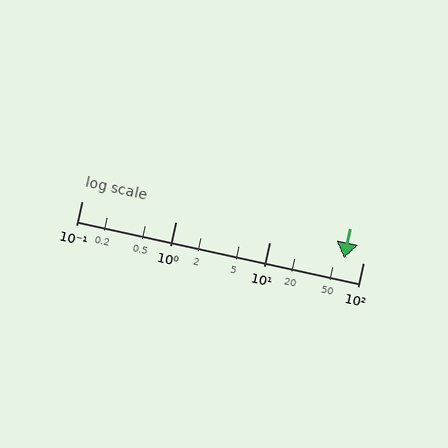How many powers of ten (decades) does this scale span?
The scale spans 3 decades, from 0.1 to 100.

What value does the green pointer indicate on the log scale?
The pointer indicates approximately 63.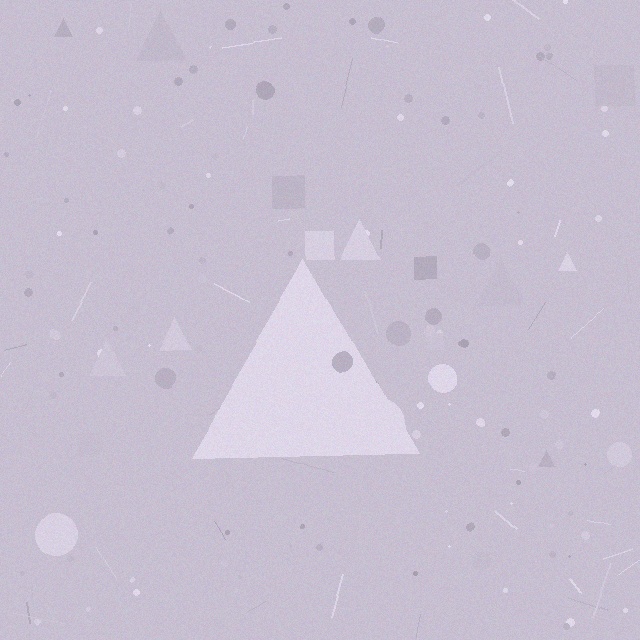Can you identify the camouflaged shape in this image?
The camouflaged shape is a triangle.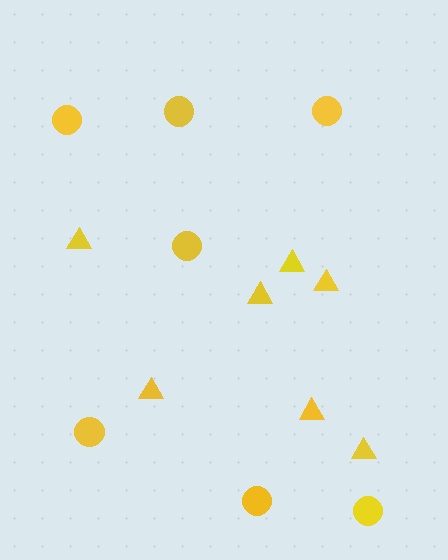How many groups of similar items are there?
There are 2 groups: one group of triangles (7) and one group of circles (7).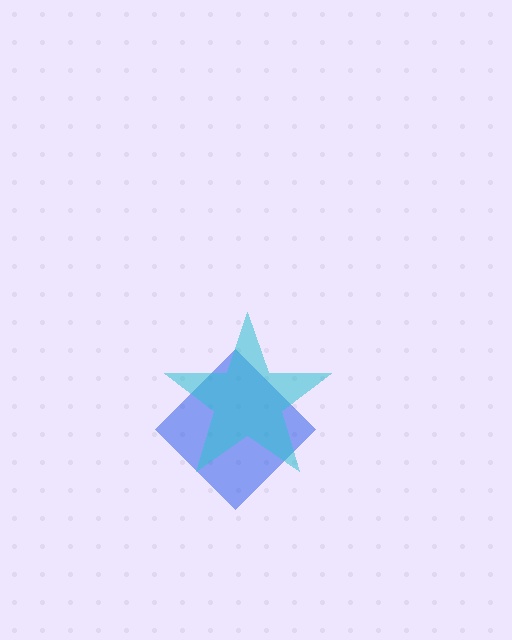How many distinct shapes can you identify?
There are 2 distinct shapes: a blue diamond, a cyan star.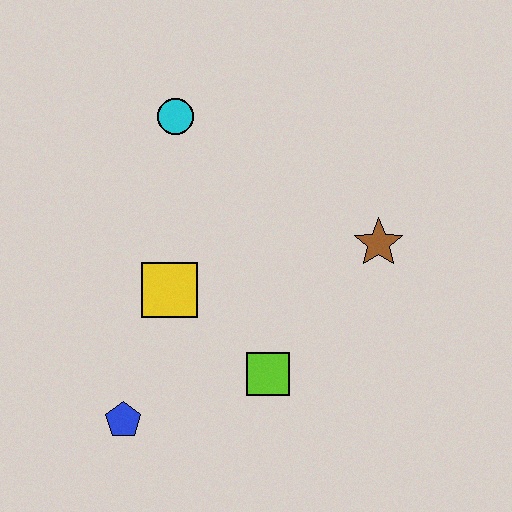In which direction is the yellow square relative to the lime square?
The yellow square is to the left of the lime square.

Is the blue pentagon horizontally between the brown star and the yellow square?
No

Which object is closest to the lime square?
The yellow square is closest to the lime square.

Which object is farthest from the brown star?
The blue pentagon is farthest from the brown star.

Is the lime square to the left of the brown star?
Yes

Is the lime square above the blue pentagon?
Yes